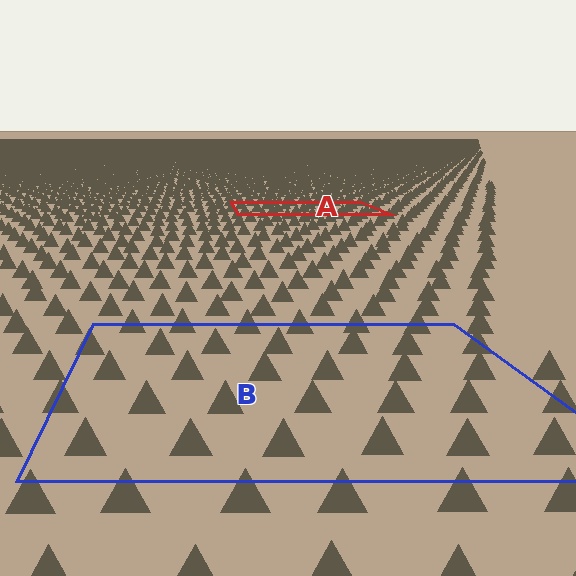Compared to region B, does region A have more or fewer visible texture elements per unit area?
Region A has more texture elements per unit area — they are packed more densely because it is farther away.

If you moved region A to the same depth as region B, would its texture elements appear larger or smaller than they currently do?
They would appear larger. At a closer depth, the same texture elements are projected at a bigger on-screen size.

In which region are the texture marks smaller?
The texture marks are smaller in region A, because it is farther away.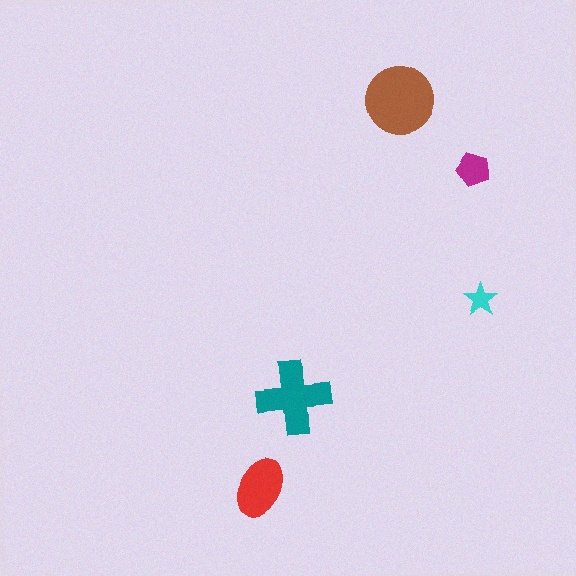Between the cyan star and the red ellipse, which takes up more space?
The red ellipse.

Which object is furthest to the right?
The cyan star is rightmost.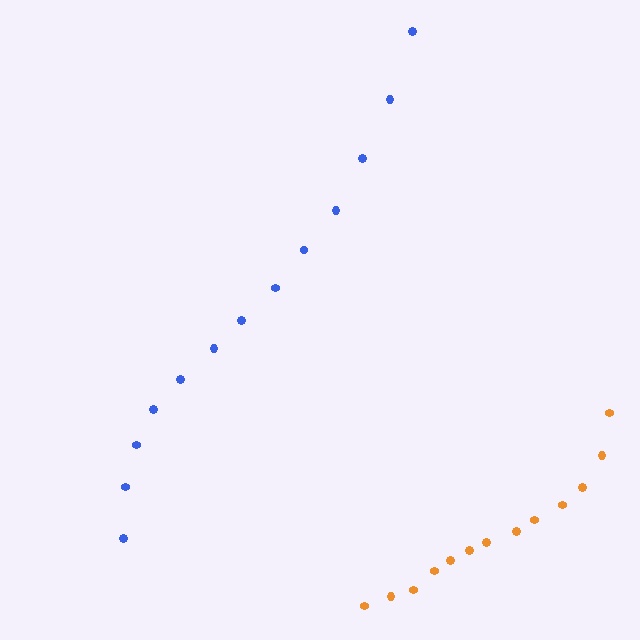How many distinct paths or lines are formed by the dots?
There are 2 distinct paths.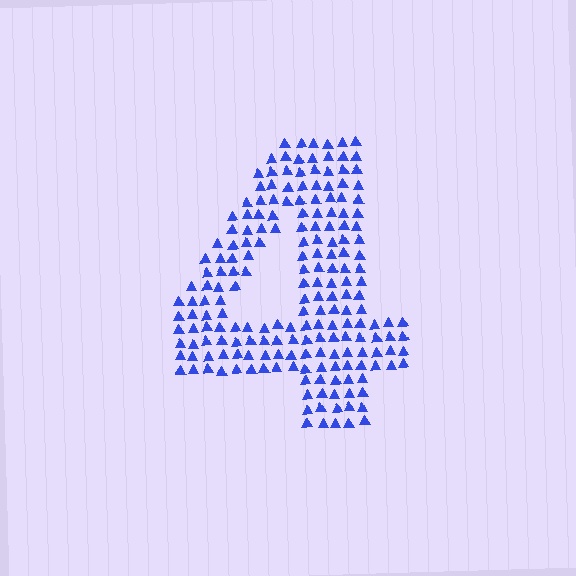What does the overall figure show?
The overall figure shows the digit 4.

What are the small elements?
The small elements are triangles.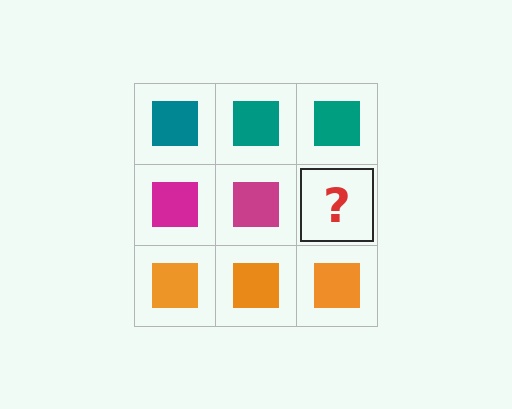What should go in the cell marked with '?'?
The missing cell should contain a magenta square.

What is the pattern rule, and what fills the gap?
The rule is that each row has a consistent color. The gap should be filled with a magenta square.